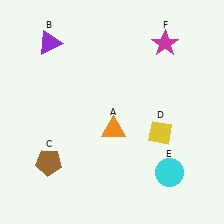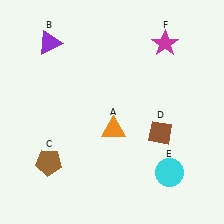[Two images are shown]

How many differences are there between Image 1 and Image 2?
There is 1 difference between the two images.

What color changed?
The diamond (D) changed from yellow in Image 1 to brown in Image 2.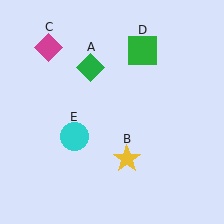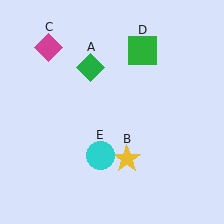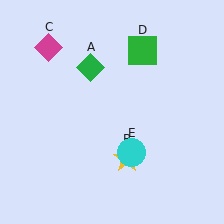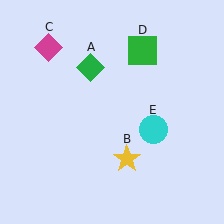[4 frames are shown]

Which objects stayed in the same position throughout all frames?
Green diamond (object A) and yellow star (object B) and magenta diamond (object C) and green square (object D) remained stationary.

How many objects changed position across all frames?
1 object changed position: cyan circle (object E).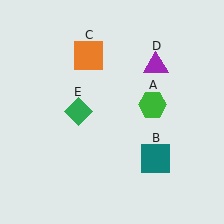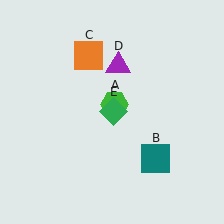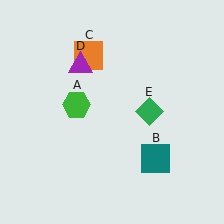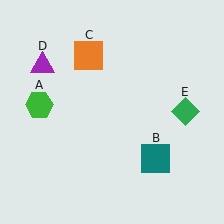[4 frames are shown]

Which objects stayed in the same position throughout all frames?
Teal square (object B) and orange square (object C) remained stationary.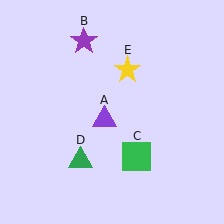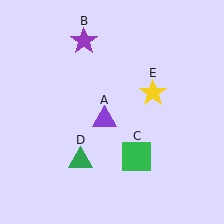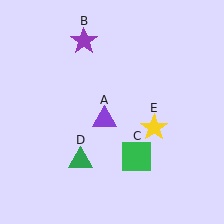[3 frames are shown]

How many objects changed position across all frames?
1 object changed position: yellow star (object E).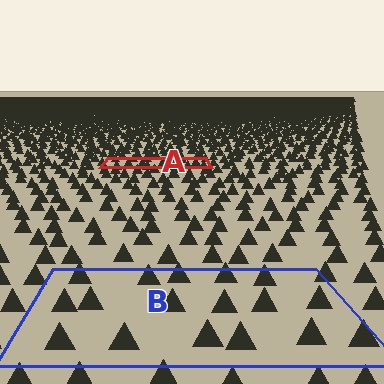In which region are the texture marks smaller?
The texture marks are smaller in region A, because it is farther away.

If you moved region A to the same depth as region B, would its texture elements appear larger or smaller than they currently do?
They would appear larger. At a closer depth, the same texture elements are projected at a bigger on-screen size.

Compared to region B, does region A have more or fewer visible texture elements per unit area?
Region A has more texture elements per unit area — they are packed more densely because it is farther away.